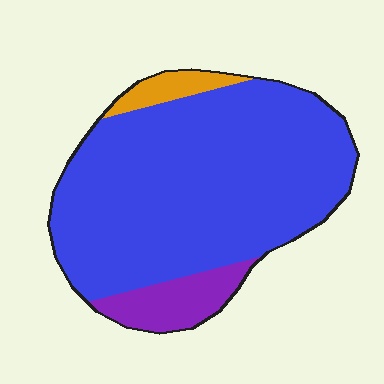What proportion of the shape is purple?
Purple takes up about one tenth (1/10) of the shape.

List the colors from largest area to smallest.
From largest to smallest: blue, purple, orange.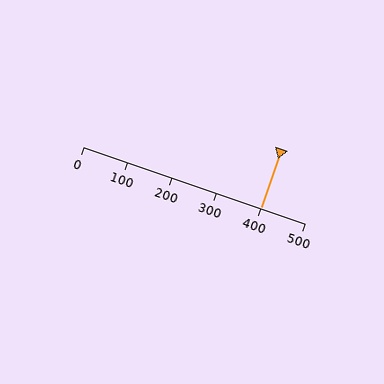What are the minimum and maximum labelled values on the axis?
The axis runs from 0 to 500.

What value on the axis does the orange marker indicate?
The marker indicates approximately 400.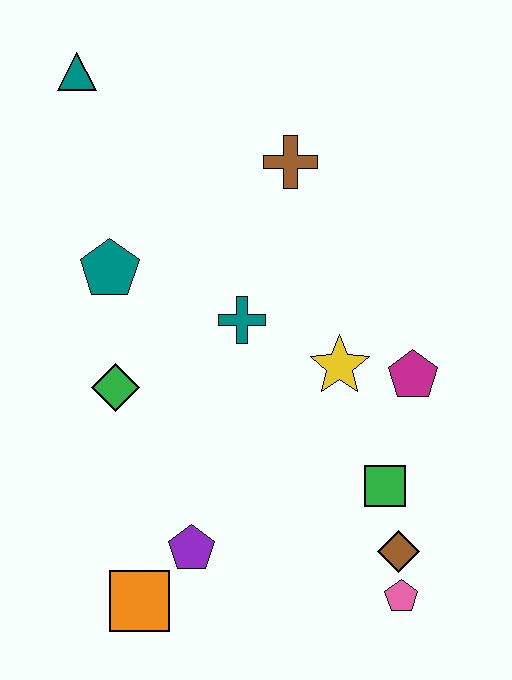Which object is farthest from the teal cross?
The pink pentagon is farthest from the teal cross.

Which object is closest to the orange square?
The purple pentagon is closest to the orange square.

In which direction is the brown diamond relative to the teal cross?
The brown diamond is below the teal cross.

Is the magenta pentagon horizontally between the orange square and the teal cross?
No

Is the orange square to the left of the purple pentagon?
Yes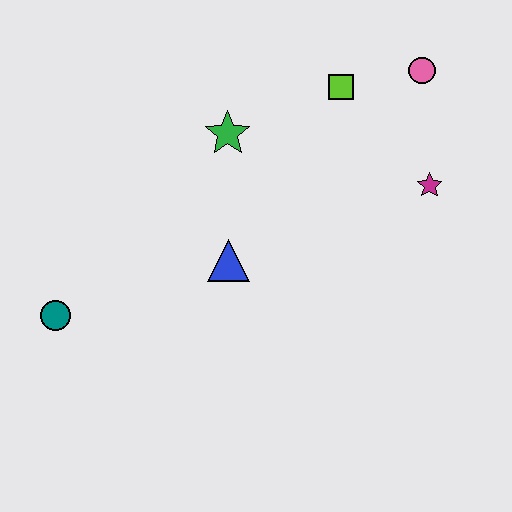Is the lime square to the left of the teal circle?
No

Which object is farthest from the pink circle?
The teal circle is farthest from the pink circle.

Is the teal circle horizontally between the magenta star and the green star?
No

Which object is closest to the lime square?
The pink circle is closest to the lime square.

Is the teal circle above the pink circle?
No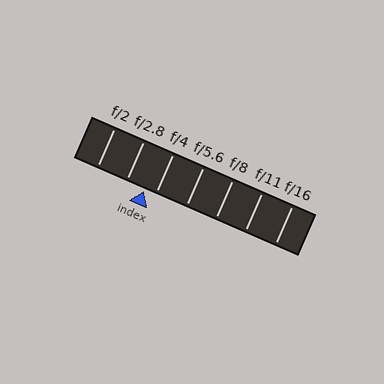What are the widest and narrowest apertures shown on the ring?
The widest aperture shown is f/2 and the narrowest is f/16.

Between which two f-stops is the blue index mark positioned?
The index mark is between f/2.8 and f/4.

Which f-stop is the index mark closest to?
The index mark is closest to f/4.